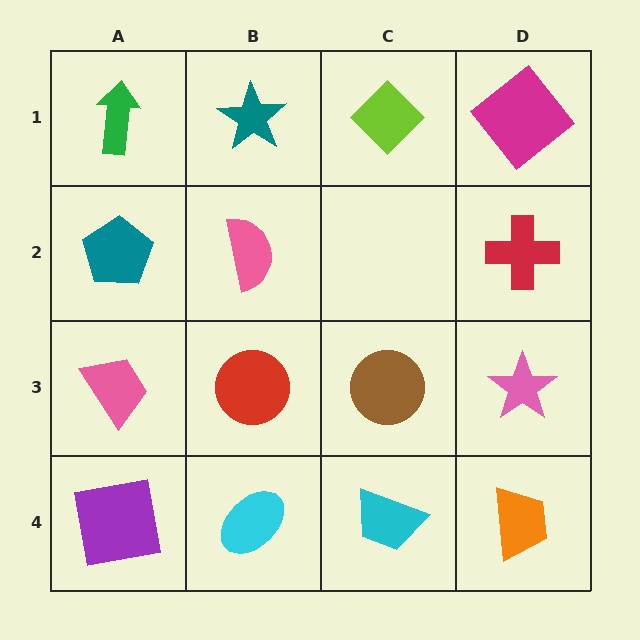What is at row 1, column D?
A magenta diamond.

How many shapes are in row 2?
3 shapes.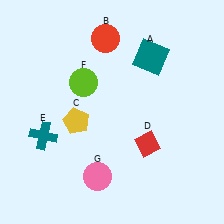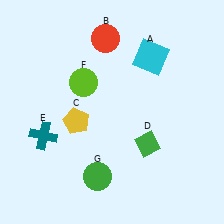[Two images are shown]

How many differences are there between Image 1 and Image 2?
There are 3 differences between the two images.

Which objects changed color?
A changed from teal to cyan. D changed from red to green. G changed from pink to green.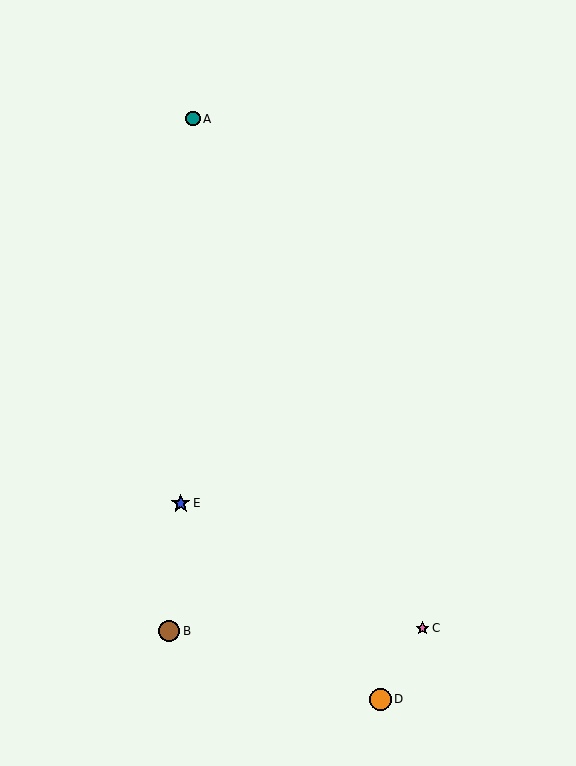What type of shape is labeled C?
Shape C is a pink star.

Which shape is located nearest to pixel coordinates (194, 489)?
The blue star (labeled E) at (181, 503) is nearest to that location.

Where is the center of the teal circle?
The center of the teal circle is at (193, 119).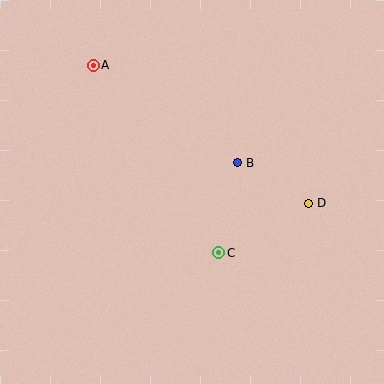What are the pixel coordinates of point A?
Point A is at (93, 65).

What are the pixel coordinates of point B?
Point B is at (238, 163).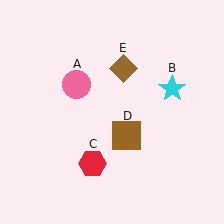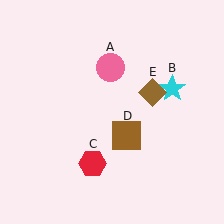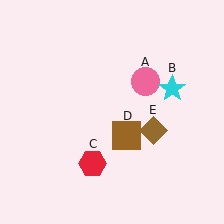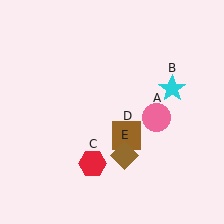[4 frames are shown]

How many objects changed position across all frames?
2 objects changed position: pink circle (object A), brown diamond (object E).